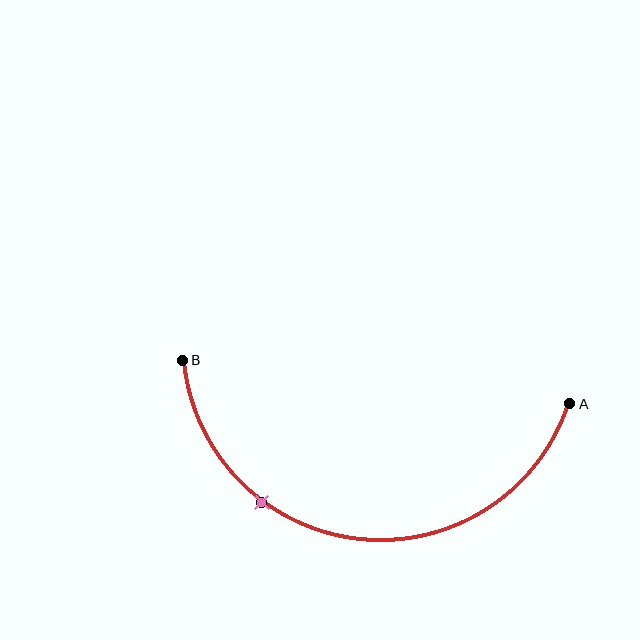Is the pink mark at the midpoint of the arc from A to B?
No. The pink mark lies on the arc but is closer to endpoint B. The arc midpoint would be at the point on the curve equidistant along the arc from both A and B.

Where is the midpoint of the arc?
The arc midpoint is the point on the curve farthest from the straight line joining A and B. It sits below that line.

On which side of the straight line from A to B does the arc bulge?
The arc bulges below the straight line connecting A and B.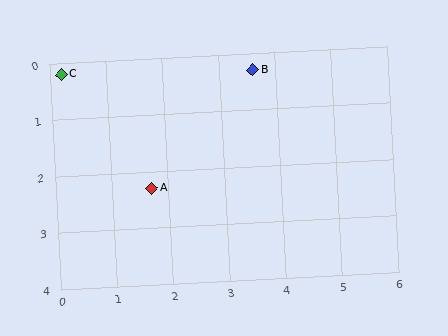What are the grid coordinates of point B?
Point B is at approximately (3.6, 0.3).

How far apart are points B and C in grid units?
Points B and C are about 3.4 grid units apart.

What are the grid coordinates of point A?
Point A is at approximately (1.7, 2.3).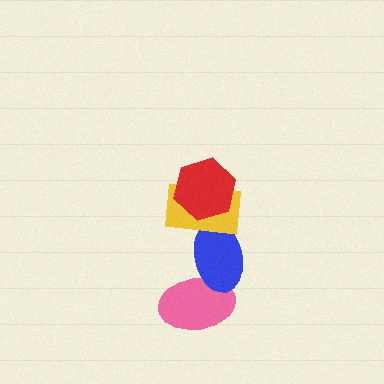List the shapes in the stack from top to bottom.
From top to bottom: the red hexagon, the yellow rectangle, the blue ellipse, the pink ellipse.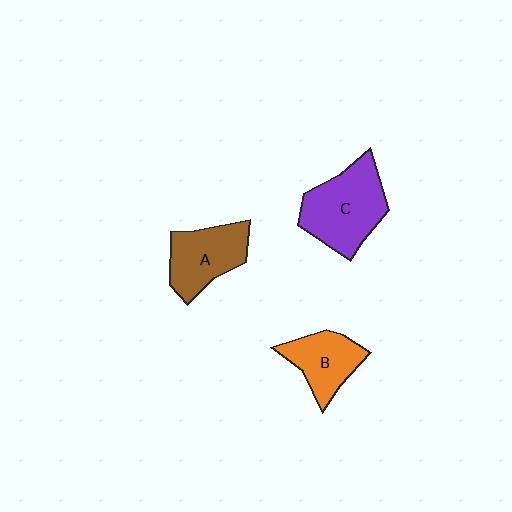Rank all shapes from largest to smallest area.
From largest to smallest: C (purple), A (brown), B (orange).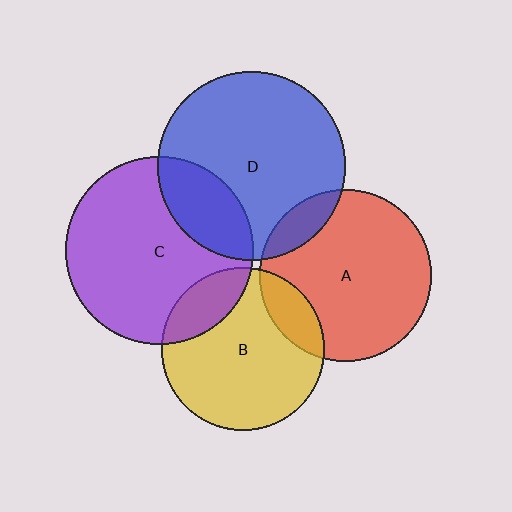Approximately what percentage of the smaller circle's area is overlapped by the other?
Approximately 10%.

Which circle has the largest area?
Circle D (blue).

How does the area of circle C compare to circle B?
Approximately 1.3 times.